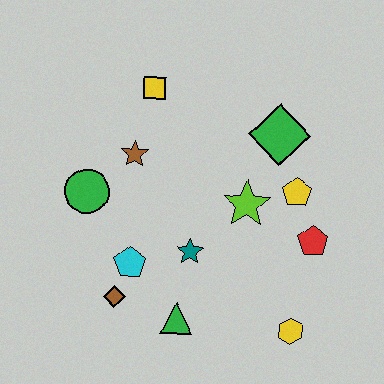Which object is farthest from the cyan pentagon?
The green diamond is farthest from the cyan pentagon.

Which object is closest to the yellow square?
The brown star is closest to the yellow square.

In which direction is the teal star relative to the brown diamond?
The teal star is to the right of the brown diamond.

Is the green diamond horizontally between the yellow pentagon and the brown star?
Yes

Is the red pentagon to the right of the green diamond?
Yes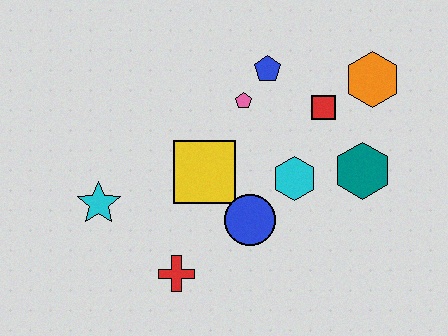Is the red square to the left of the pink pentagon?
No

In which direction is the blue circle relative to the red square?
The blue circle is below the red square.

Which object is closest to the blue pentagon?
The pink pentagon is closest to the blue pentagon.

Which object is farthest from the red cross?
The orange hexagon is farthest from the red cross.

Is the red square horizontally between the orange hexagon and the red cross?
Yes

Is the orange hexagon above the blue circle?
Yes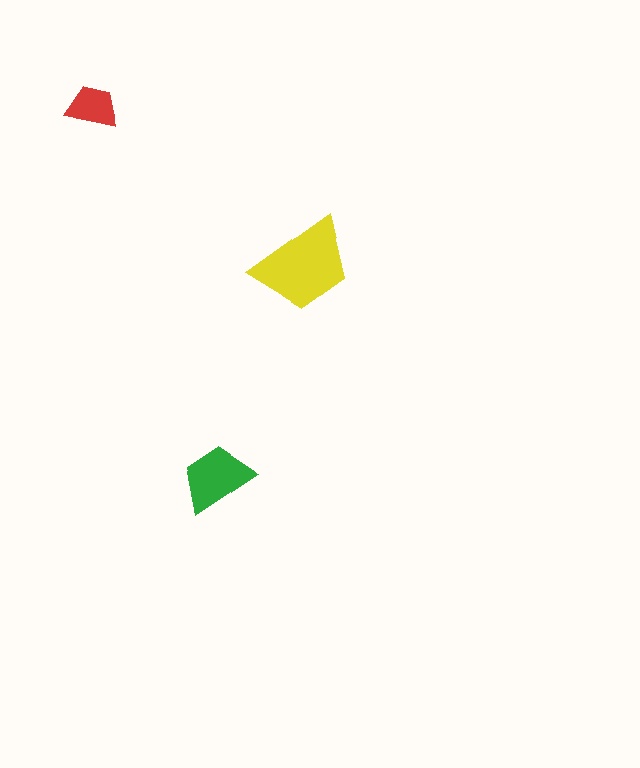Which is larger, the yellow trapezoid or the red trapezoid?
The yellow one.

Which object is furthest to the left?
The red trapezoid is leftmost.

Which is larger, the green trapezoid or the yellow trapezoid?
The yellow one.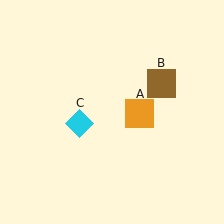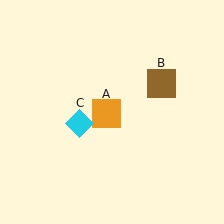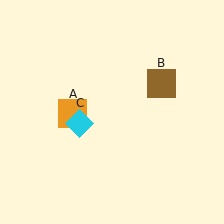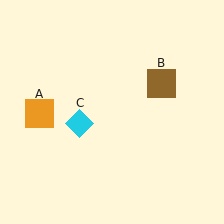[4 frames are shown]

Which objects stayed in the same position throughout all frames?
Brown square (object B) and cyan diamond (object C) remained stationary.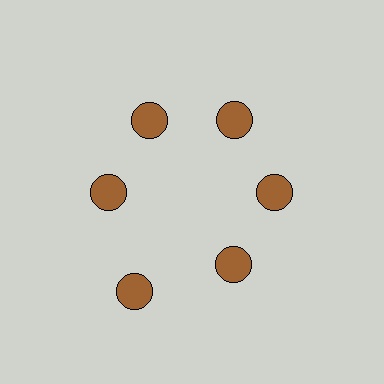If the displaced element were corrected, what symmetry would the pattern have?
It would have 6-fold rotational symmetry — the pattern would map onto itself every 60 degrees.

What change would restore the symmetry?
The symmetry would be restored by moving it inward, back onto the ring so that all 6 circles sit at equal angles and equal distance from the center.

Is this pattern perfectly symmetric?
No. The 6 brown circles are arranged in a ring, but one element near the 7 o'clock position is pushed outward from the center, breaking the 6-fold rotational symmetry.